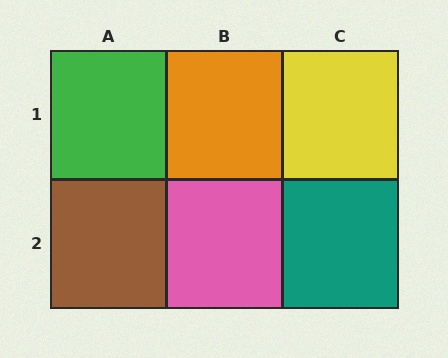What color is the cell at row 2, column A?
Brown.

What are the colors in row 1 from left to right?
Green, orange, yellow.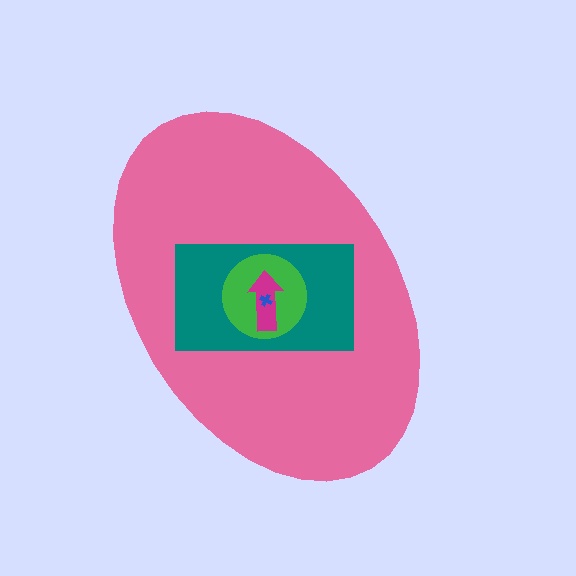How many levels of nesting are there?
5.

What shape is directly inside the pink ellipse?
The teal rectangle.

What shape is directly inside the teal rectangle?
The green circle.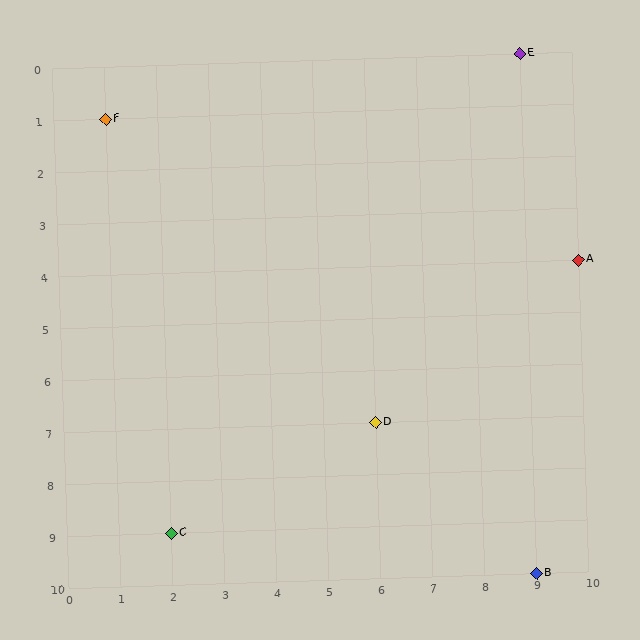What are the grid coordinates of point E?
Point E is at grid coordinates (9, 0).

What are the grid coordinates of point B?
Point B is at grid coordinates (9, 10).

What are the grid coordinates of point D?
Point D is at grid coordinates (6, 7).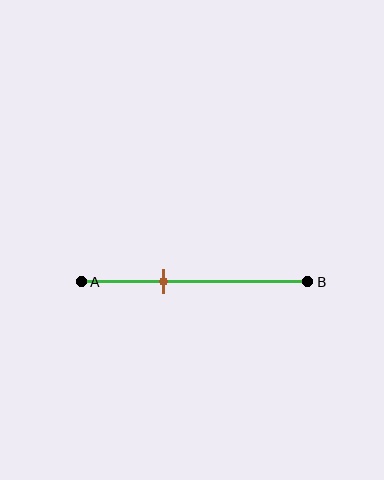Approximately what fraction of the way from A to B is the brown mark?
The brown mark is approximately 35% of the way from A to B.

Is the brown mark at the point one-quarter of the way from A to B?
No, the mark is at about 35% from A, not at the 25% one-quarter point.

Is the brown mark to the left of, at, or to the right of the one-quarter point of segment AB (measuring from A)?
The brown mark is to the right of the one-quarter point of segment AB.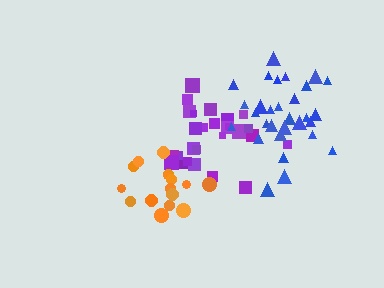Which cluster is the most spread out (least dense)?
Orange.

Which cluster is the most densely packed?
Blue.